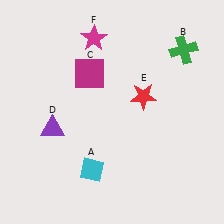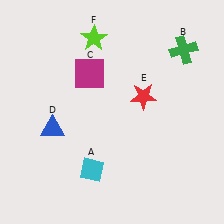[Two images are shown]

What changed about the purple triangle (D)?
In Image 1, D is purple. In Image 2, it changed to blue.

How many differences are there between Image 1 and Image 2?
There are 2 differences between the two images.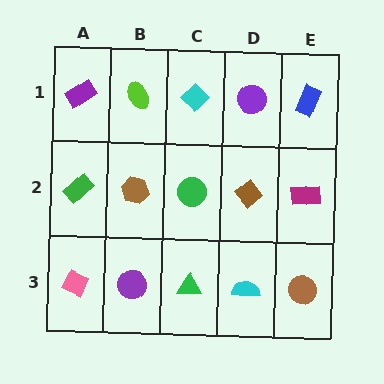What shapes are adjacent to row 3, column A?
A green rectangle (row 2, column A), a purple circle (row 3, column B).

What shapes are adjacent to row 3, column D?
A brown diamond (row 2, column D), a green triangle (row 3, column C), a brown circle (row 3, column E).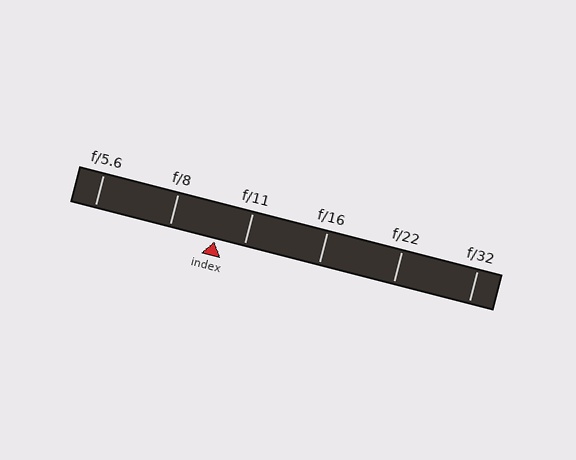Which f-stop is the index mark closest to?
The index mark is closest to f/11.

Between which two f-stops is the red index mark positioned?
The index mark is between f/8 and f/11.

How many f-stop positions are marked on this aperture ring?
There are 6 f-stop positions marked.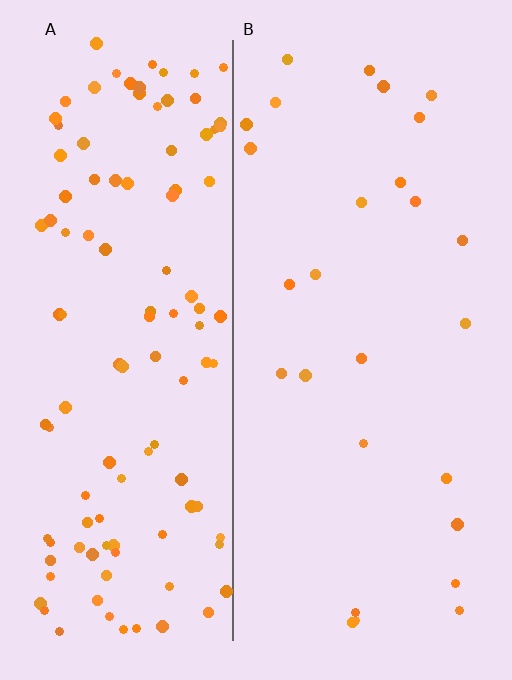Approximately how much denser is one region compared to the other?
Approximately 4.2× — region A over region B.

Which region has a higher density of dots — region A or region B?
A (the left).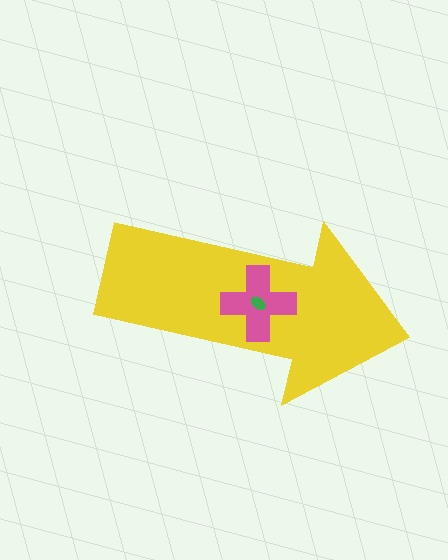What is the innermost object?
The green ellipse.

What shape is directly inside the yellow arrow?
The pink cross.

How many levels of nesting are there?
3.